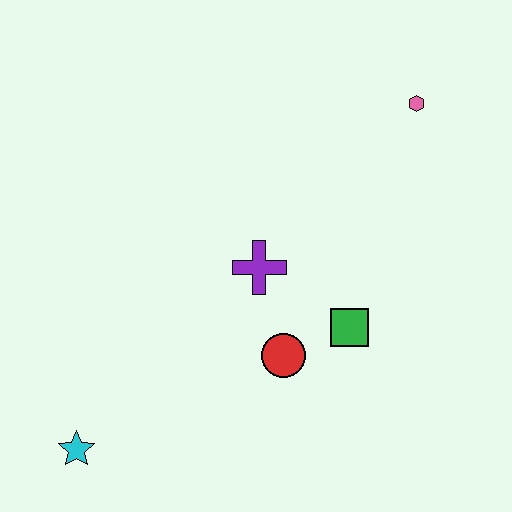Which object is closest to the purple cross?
The red circle is closest to the purple cross.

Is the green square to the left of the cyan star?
No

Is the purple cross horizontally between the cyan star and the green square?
Yes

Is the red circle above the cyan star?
Yes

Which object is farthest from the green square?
The cyan star is farthest from the green square.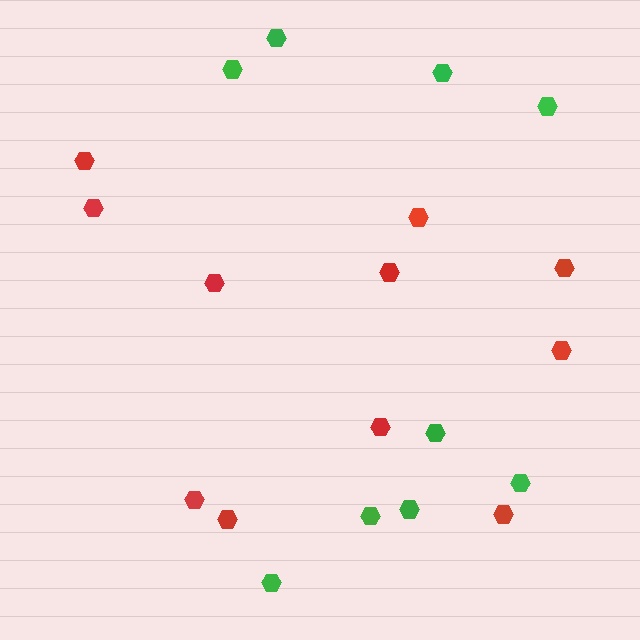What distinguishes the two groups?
There are 2 groups: one group of red hexagons (11) and one group of green hexagons (9).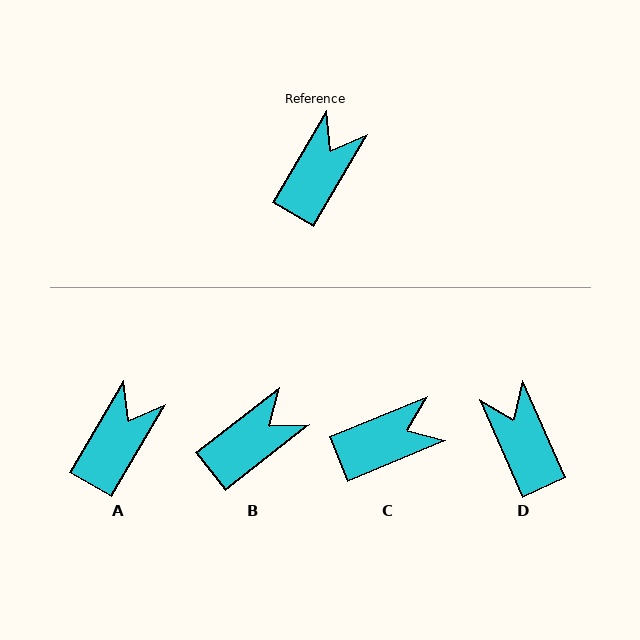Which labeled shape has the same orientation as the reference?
A.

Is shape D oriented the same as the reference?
No, it is off by about 54 degrees.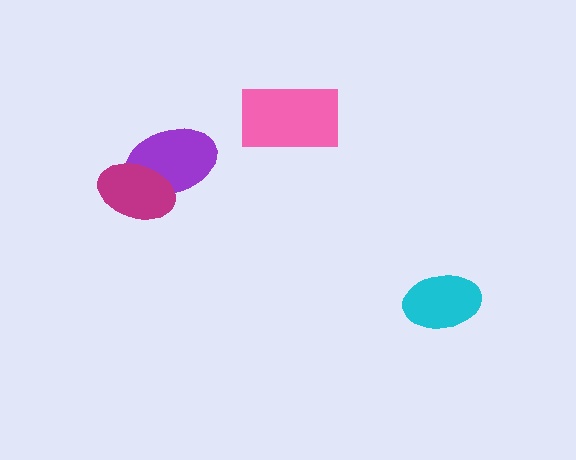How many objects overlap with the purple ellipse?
1 object overlaps with the purple ellipse.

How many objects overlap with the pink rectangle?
0 objects overlap with the pink rectangle.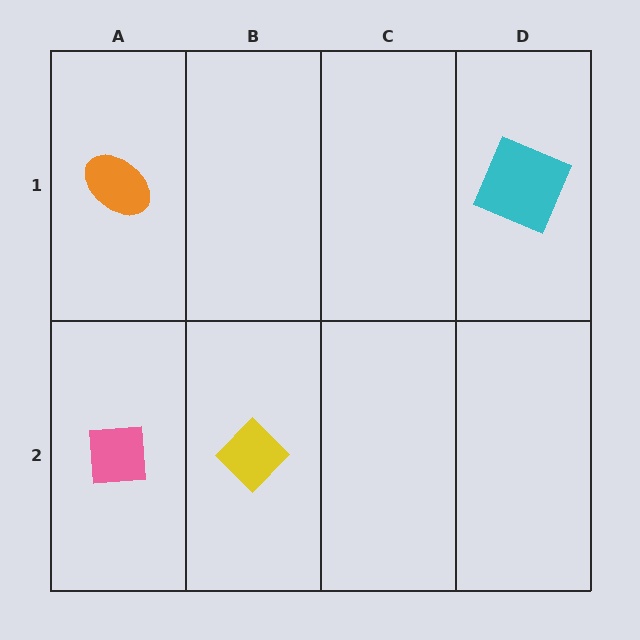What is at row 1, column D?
A cyan square.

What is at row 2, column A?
A pink square.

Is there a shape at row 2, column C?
No, that cell is empty.